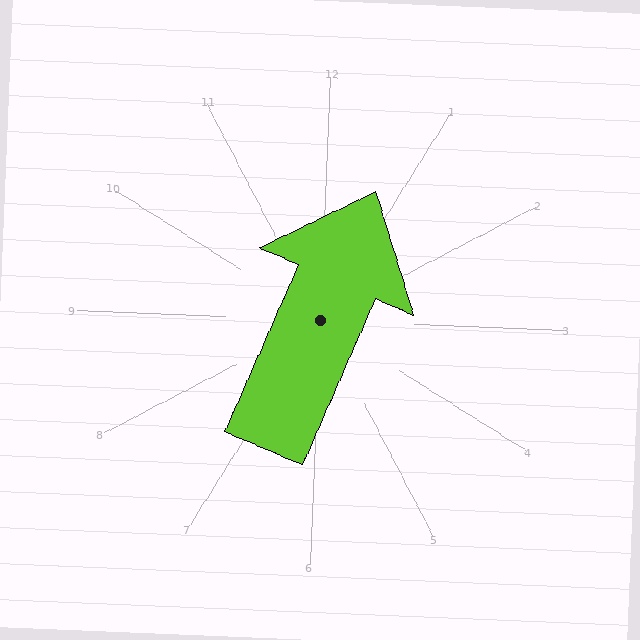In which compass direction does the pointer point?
North.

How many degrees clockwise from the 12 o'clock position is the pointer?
Approximately 21 degrees.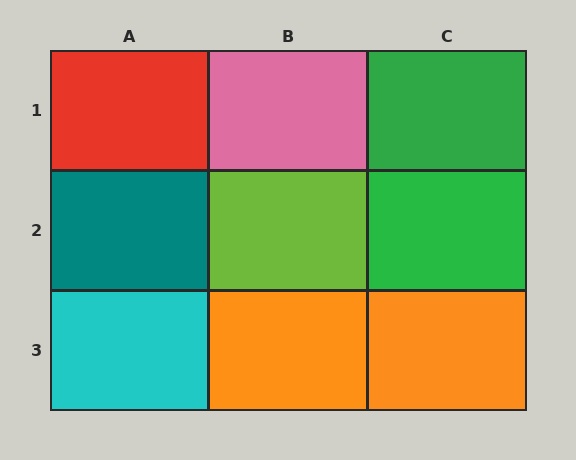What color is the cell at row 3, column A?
Cyan.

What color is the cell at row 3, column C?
Orange.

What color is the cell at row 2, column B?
Lime.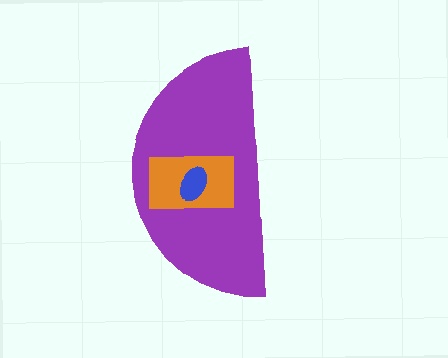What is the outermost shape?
The purple semicircle.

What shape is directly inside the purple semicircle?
The orange rectangle.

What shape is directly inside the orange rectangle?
The blue ellipse.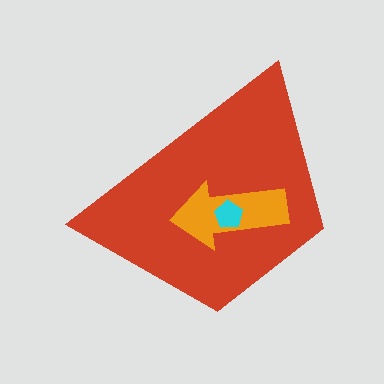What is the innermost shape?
The cyan pentagon.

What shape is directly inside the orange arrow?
The cyan pentagon.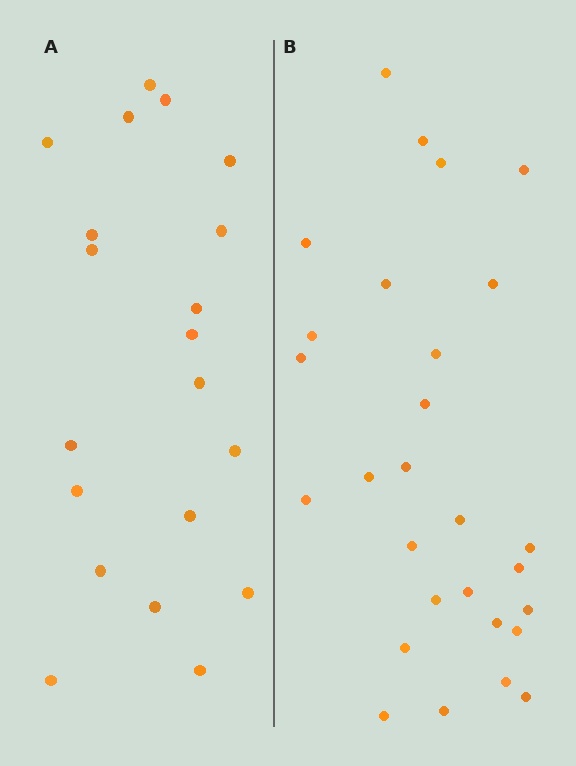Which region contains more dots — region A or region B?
Region B (the right region) has more dots.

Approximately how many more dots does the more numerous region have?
Region B has roughly 8 or so more dots than region A.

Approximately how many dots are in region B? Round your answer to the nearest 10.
About 30 dots. (The exact count is 28, which rounds to 30.)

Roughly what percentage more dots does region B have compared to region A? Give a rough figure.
About 40% more.